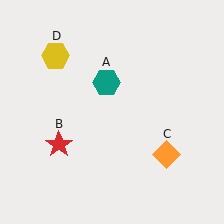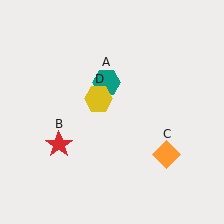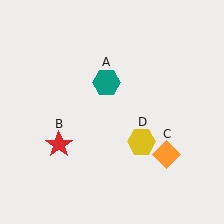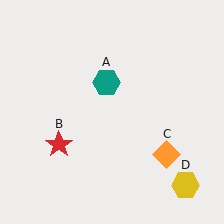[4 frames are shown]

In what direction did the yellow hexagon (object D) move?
The yellow hexagon (object D) moved down and to the right.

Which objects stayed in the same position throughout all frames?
Teal hexagon (object A) and red star (object B) and orange diamond (object C) remained stationary.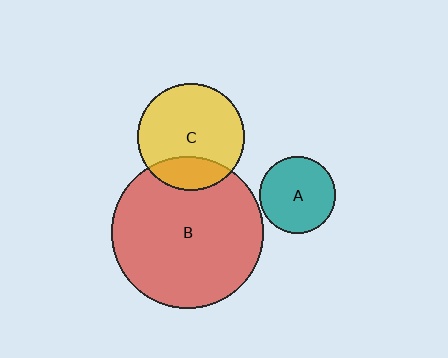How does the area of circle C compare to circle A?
Approximately 2.0 times.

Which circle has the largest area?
Circle B (red).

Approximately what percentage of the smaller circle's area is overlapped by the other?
Approximately 20%.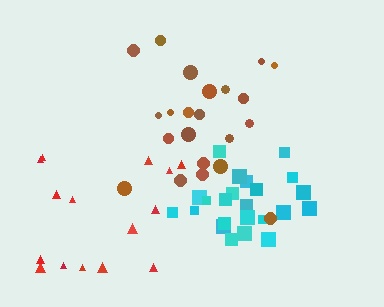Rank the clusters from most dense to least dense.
cyan, brown, red.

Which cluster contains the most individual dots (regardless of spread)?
Cyan (23).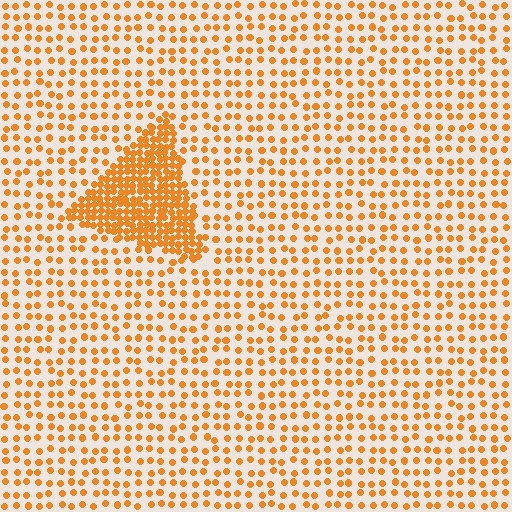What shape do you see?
I see a triangle.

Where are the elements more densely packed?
The elements are more densely packed inside the triangle boundary.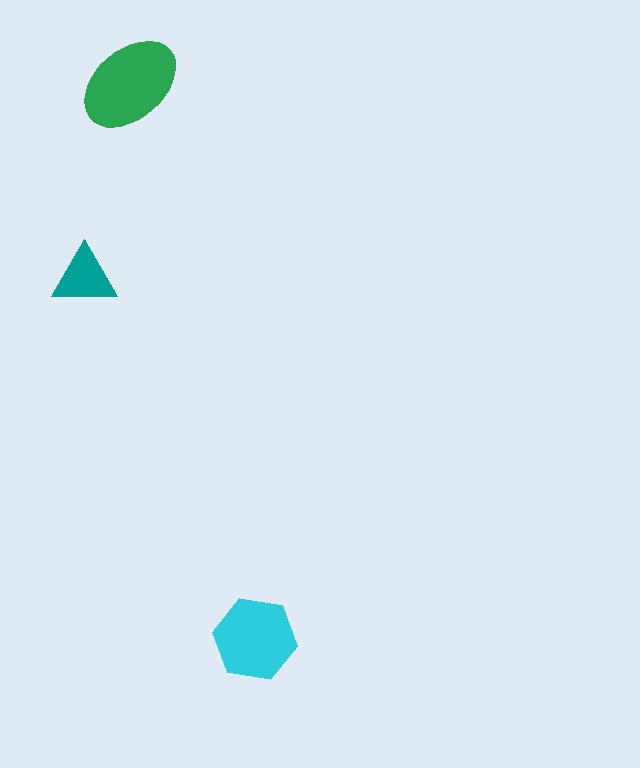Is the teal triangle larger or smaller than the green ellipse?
Smaller.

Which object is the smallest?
The teal triangle.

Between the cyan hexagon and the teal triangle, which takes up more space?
The cyan hexagon.